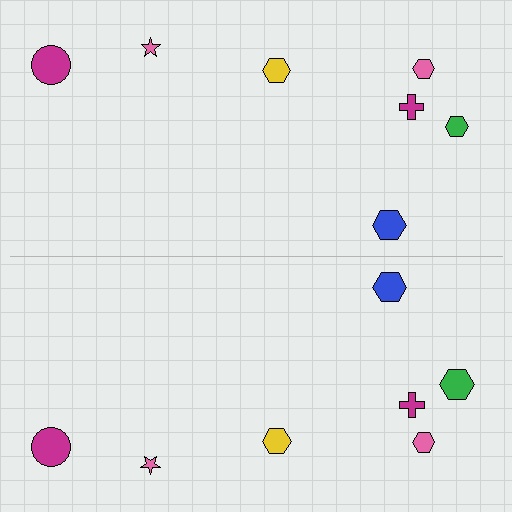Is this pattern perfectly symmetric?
No, the pattern is not perfectly symmetric. The green hexagon on the bottom side has a different size than its mirror counterpart.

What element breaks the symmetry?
The green hexagon on the bottom side has a different size than its mirror counterpart.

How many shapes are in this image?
There are 14 shapes in this image.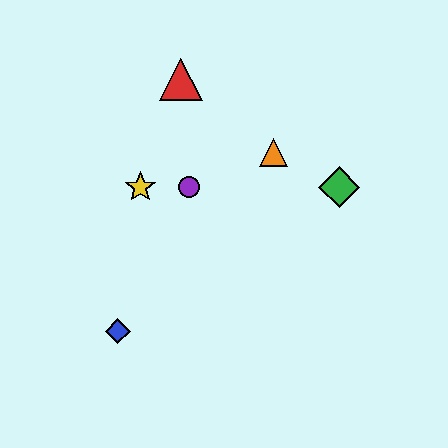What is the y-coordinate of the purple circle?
The purple circle is at y≈187.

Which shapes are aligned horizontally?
The green diamond, the yellow star, the purple circle are aligned horizontally.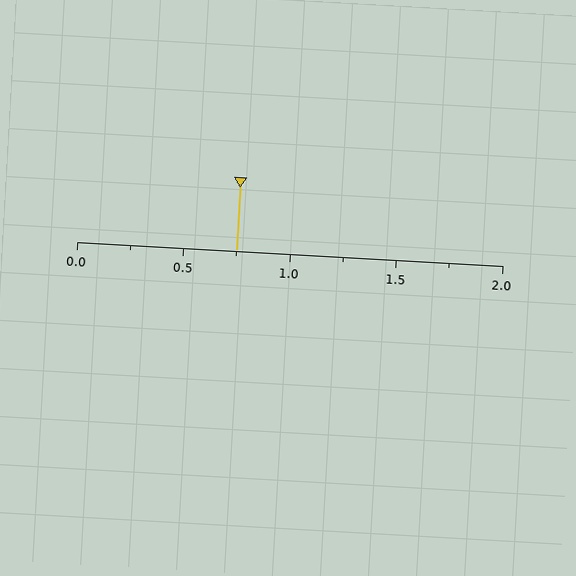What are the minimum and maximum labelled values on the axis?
The axis runs from 0.0 to 2.0.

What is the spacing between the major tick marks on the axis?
The major ticks are spaced 0.5 apart.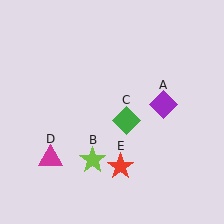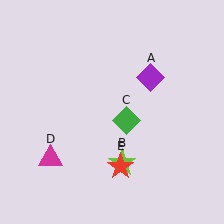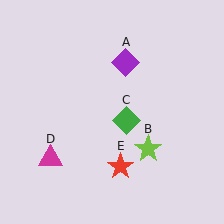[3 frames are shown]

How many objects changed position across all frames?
2 objects changed position: purple diamond (object A), lime star (object B).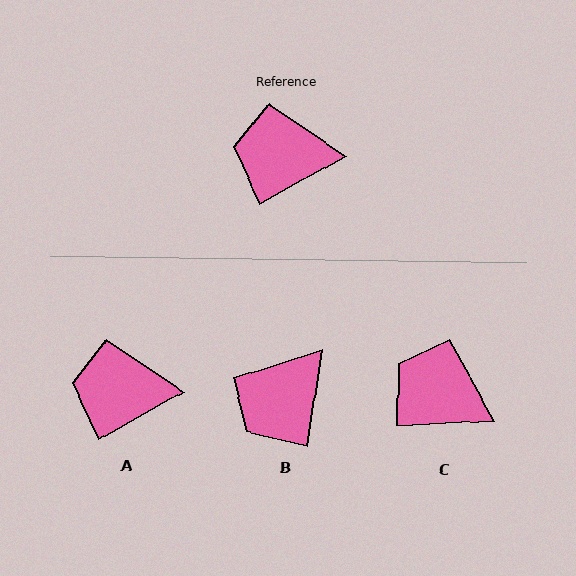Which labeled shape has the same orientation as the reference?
A.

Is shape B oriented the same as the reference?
No, it is off by about 52 degrees.